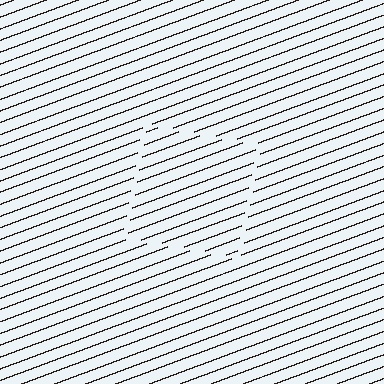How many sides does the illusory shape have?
4 sides — the line-ends trace a square.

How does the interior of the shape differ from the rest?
The interior of the shape contains the same grating, shifted by half a period — the contour is defined by the phase discontinuity where line-ends from the inner and outer gratings abut.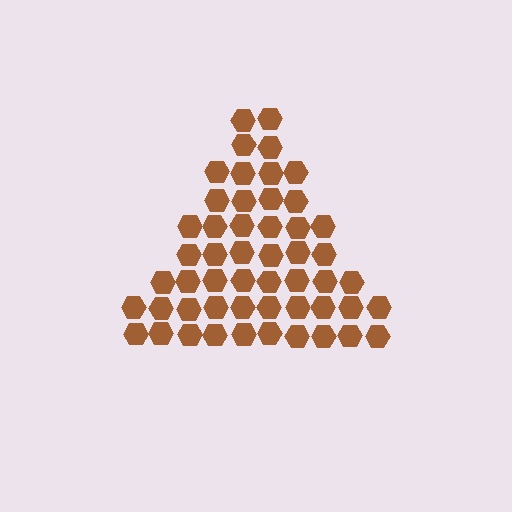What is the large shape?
The large shape is a triangle.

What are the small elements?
The small elements are hexagons.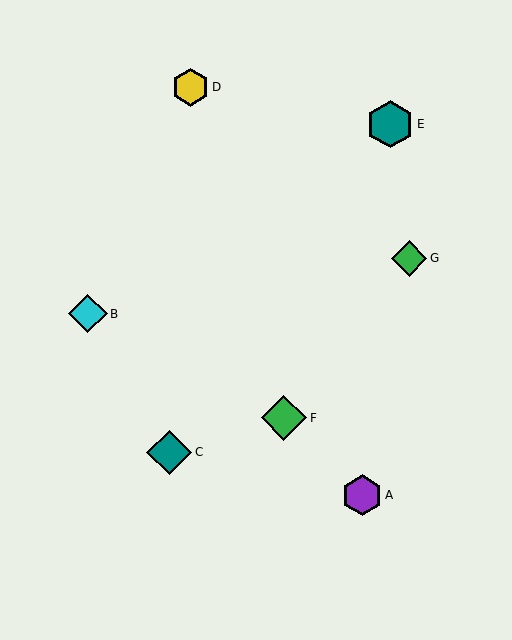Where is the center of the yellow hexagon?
The center of the yellow hexagon is at (190, 87).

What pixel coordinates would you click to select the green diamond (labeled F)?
Click at (284, 418) to select the green diamond F.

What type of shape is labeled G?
Shape G is a green diamond.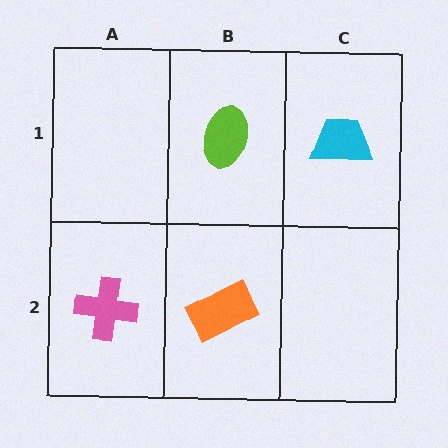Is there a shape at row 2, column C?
No, that cell is empty.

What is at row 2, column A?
A pink cross.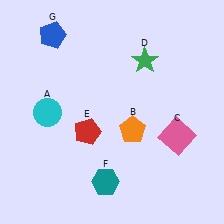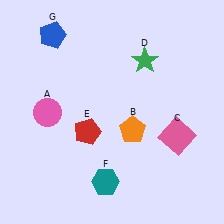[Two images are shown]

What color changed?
The circle (A) changed from cyan in Image 1 to pink in Image 2.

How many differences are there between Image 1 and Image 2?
There is 1 difference between the two images.